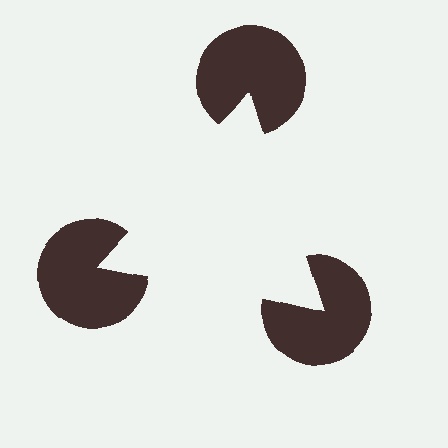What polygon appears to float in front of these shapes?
An illusory triangle — its edges are inferred from the aligned wedge cuts in the pac-man discs, not physically drawn.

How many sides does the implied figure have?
3 sides.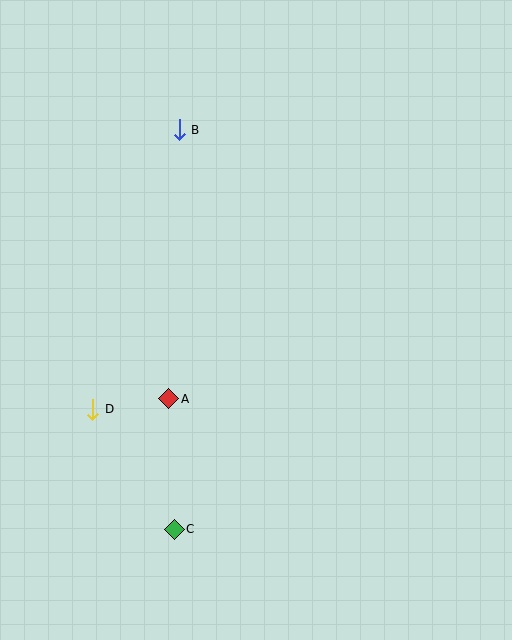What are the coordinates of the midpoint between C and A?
The midpoint between C and A is at (171, 464).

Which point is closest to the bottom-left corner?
Point C is closest to the bottom-left corner.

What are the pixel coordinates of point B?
Point B is at (179, 130).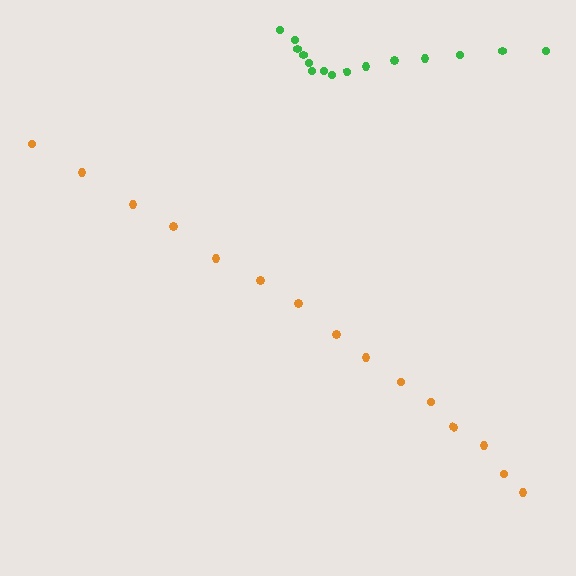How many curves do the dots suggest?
There are 2 distinct paths.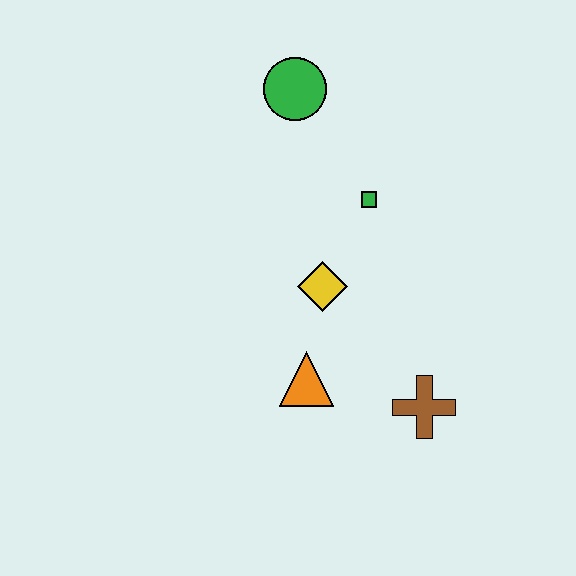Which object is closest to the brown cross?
The orange triangle is closest to the brown cross.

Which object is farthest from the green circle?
The brown cross is farthest from the green circle.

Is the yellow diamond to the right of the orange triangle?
Yes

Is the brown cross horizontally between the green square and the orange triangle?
No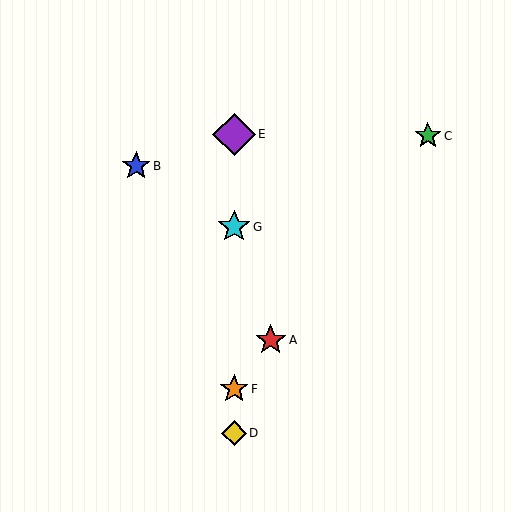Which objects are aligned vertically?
Objects D, E, F, G are aligned vertically.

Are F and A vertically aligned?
No, F is at x≈234 and A is at x≈271.